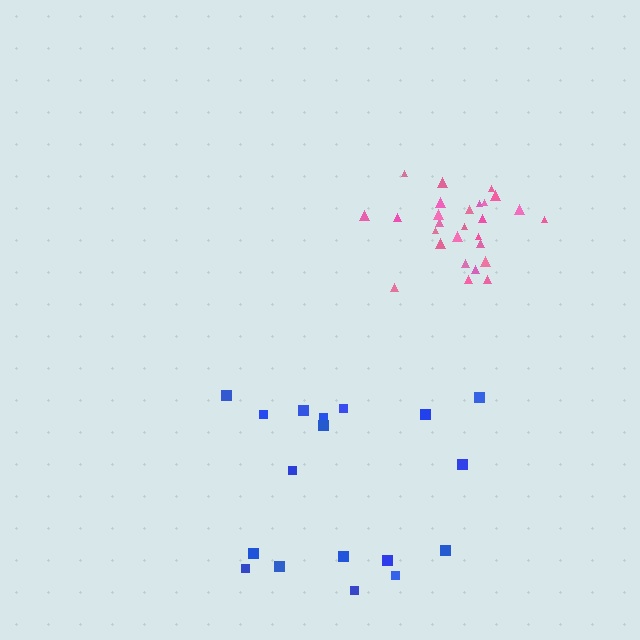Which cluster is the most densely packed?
Pink.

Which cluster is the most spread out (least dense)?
Blue.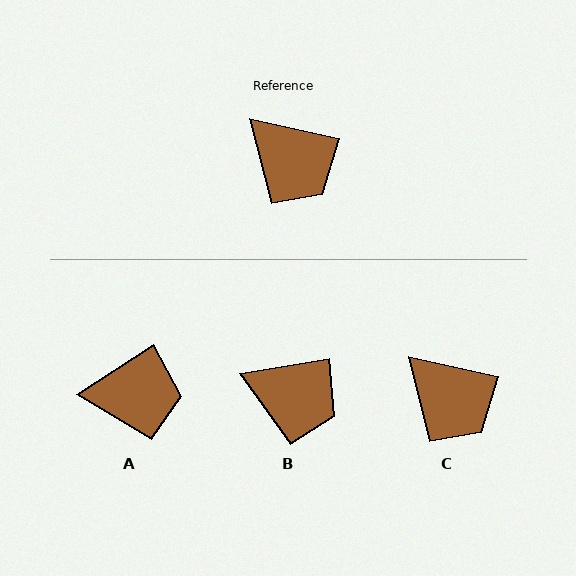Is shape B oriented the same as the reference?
No, it is off by about 22 degrees.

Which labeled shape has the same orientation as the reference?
C.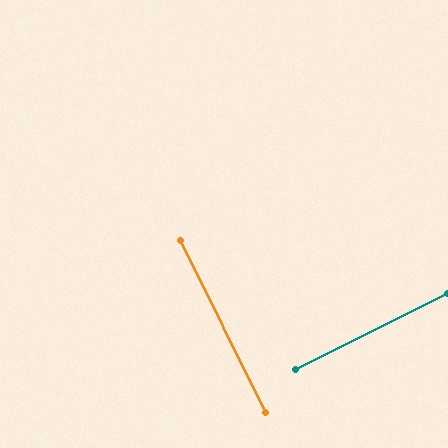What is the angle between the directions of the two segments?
Approximately 90 degrees.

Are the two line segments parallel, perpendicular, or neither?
Perpendicular — they meet at approximately 90°.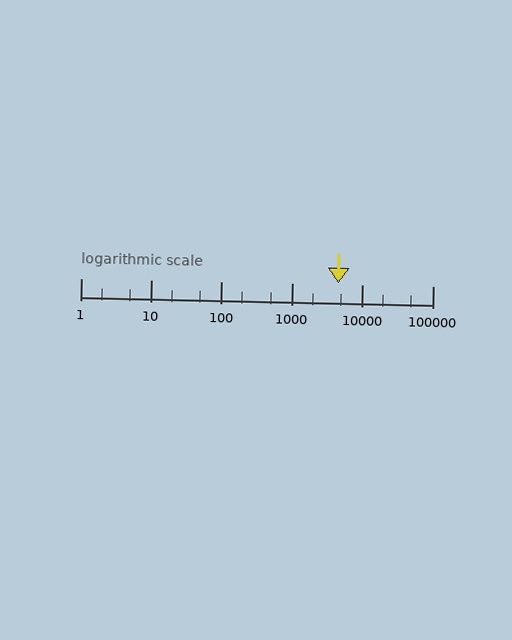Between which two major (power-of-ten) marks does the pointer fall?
The pointer is between 1000 and 10000.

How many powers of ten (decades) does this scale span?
The scale spans 5 decades, from 1 to 100000.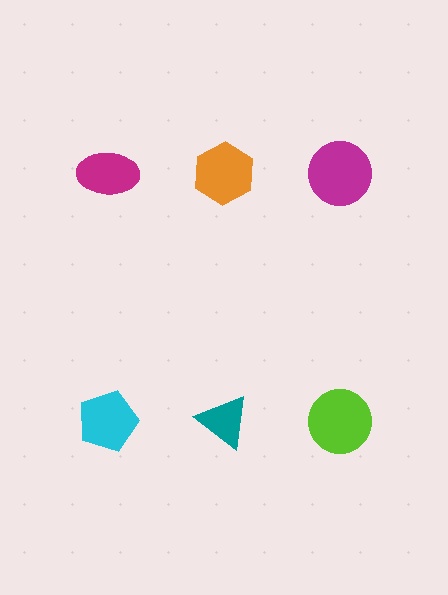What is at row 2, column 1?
A cyan pentagon.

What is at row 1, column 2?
An orange hexagon.